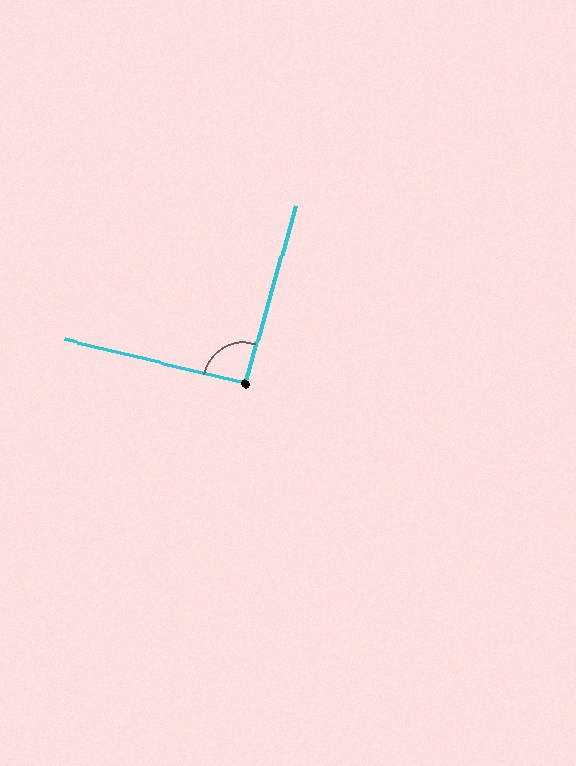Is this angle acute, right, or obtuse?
It is approximately a right angle.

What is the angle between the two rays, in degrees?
Approximately 92 degrees.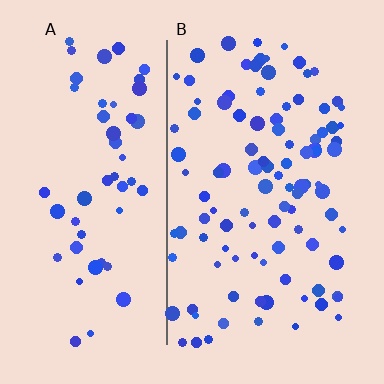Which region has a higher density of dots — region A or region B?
B (the right).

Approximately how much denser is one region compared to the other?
Approximately 1.9× — region B over region A.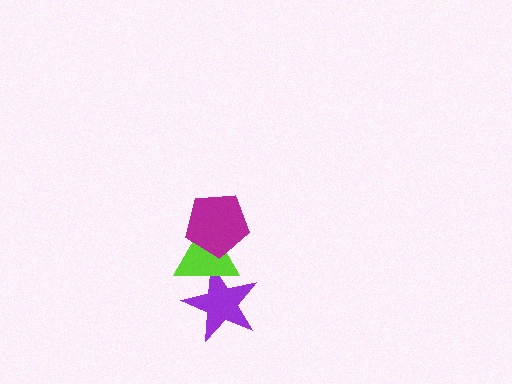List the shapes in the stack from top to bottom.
From top to bottom: the magenta pentagon, the lime triangle, the purple star.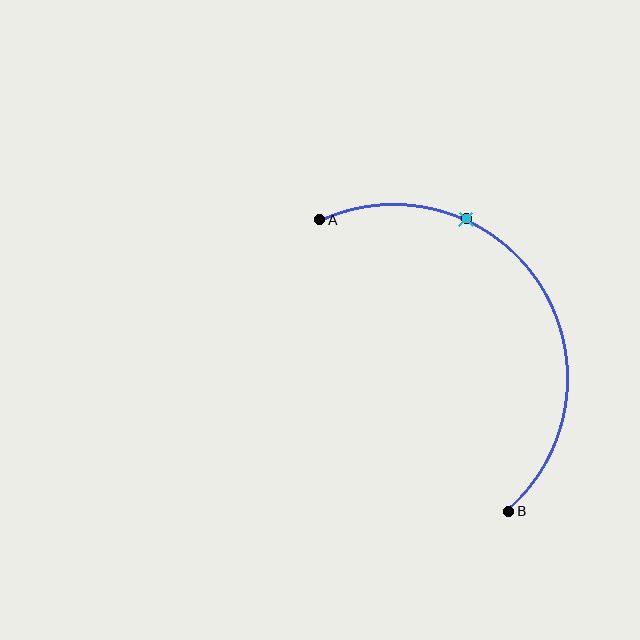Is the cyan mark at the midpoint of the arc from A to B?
No. The cyan mark lies on the arc but is closer to endpoint A. The arc midpoint would be at the point on the curve equidistant along the arc from both A and B.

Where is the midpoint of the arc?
The arc midpoint is the point on the curve farthest from the straight line joining A and B. It sits to the right of that line.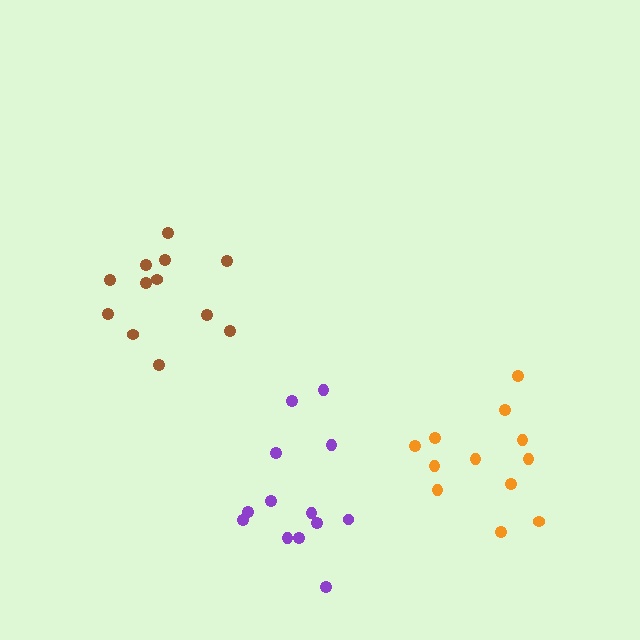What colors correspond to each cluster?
The clusters are colored: orange, purple, brown.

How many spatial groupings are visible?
There are 3 spatial groupings.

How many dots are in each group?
Group 1: 12 dots, Group 2: 13 dots, Group 3: 12 dots (37 total).